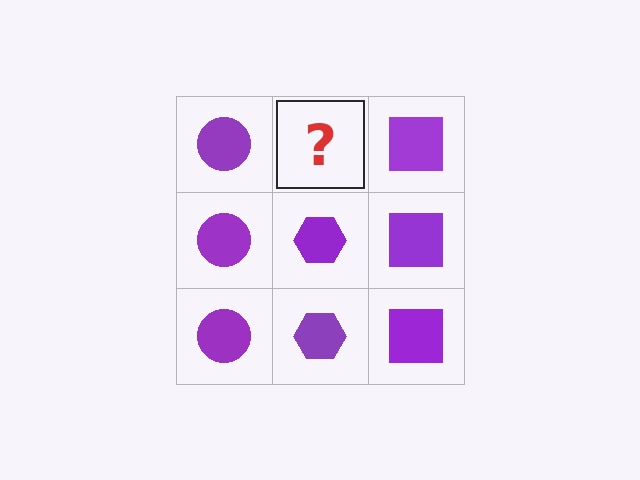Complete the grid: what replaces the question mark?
The question mark should be replaced with a purple hexagon.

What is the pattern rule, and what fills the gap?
The rule is that each column has a consistent shape. The gap should be filled with a purple hexagon.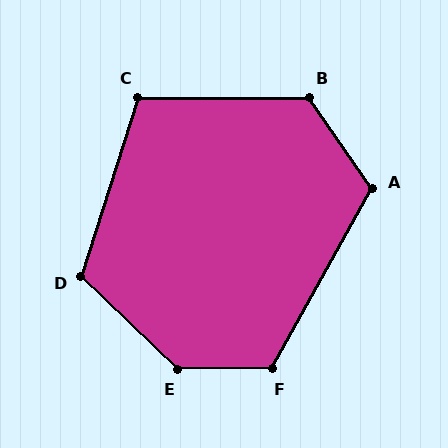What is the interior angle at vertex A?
Approximately 116 degrees (obtuse).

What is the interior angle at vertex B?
Approximately 125 degrees (obtuse).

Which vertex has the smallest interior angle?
C, at approximately 108 degrees.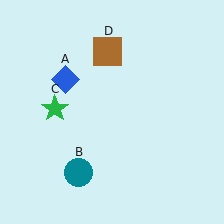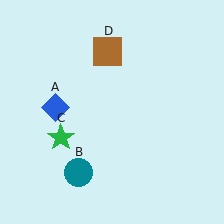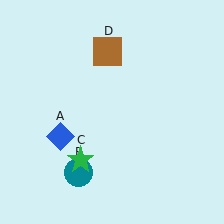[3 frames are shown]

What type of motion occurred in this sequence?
The blue diamond (object A), green star (object C) rotated counterclockwise around the center of the scene.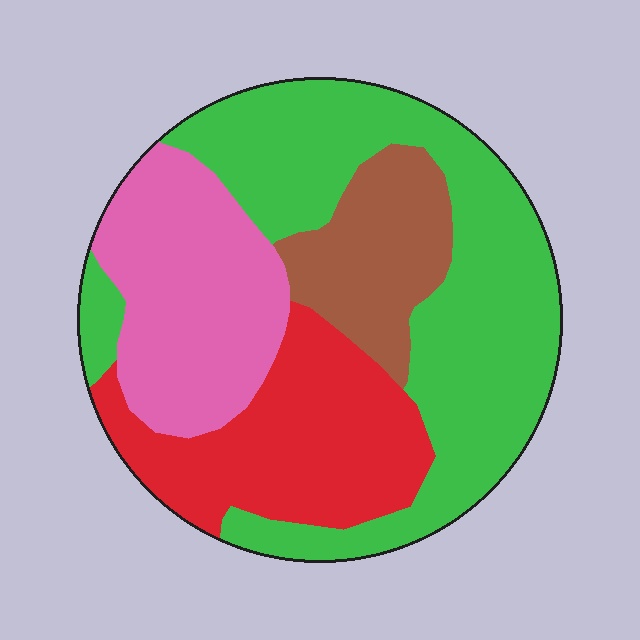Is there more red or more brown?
Red.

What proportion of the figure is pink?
Pink takes up about one fifth (1/5) of the figure.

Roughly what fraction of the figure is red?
Red covers 23% of the figure.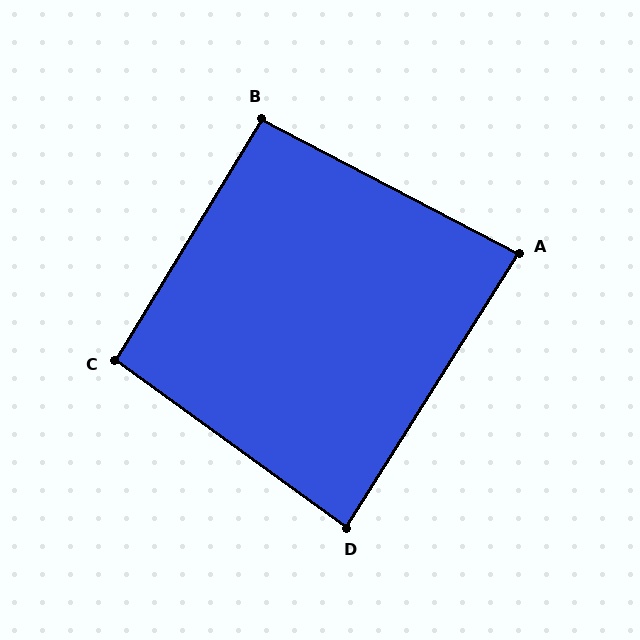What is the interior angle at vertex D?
Approximately 86 degrees (approximately right).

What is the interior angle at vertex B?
Approximately 94 degrees (approximately right).